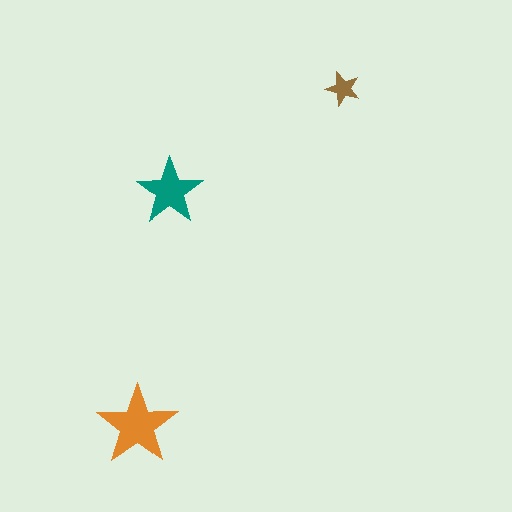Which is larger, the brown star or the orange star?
The orange one.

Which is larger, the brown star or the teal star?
The teal one.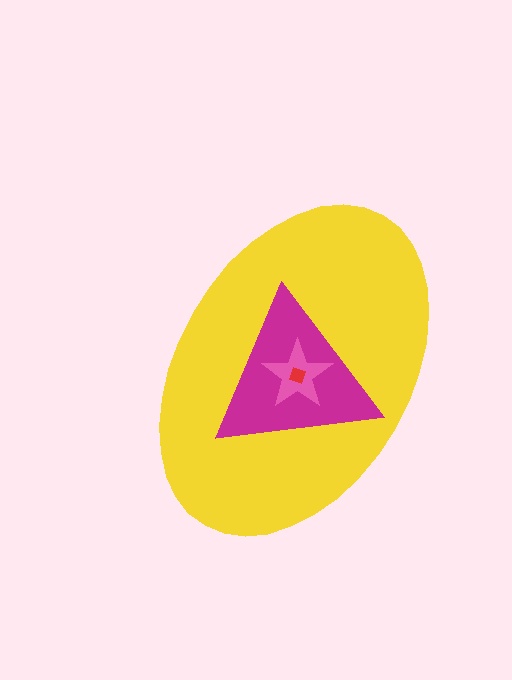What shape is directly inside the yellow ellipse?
The magenta triangle.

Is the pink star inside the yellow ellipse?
Yes.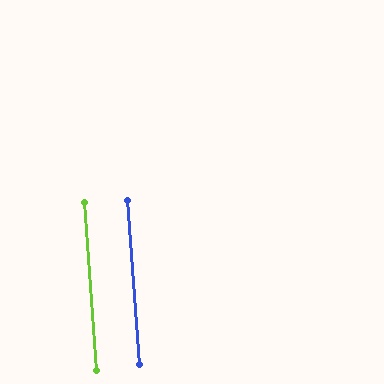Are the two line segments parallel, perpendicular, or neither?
Parallel — their directions differ by only 0.6°.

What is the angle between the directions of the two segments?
Approximately 1 degree.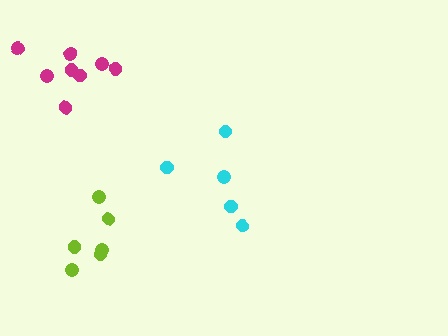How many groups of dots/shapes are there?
There are 3 groups.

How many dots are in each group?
Group 1: 5 dots, Group 2: 8 dots, Group 3: 6 dots (19 total).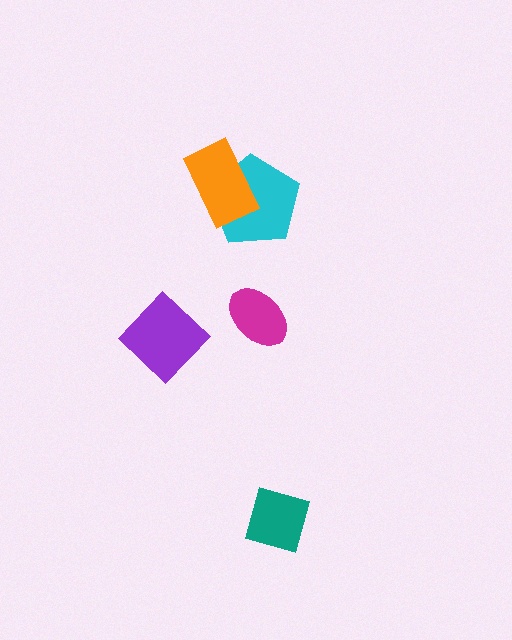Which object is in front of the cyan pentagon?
The orange rectangle is in front of the cyan pentagon.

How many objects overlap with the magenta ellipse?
0 objects overlap with the magenta ellipse.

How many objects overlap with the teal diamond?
0 objects overlap with the teal diamond.